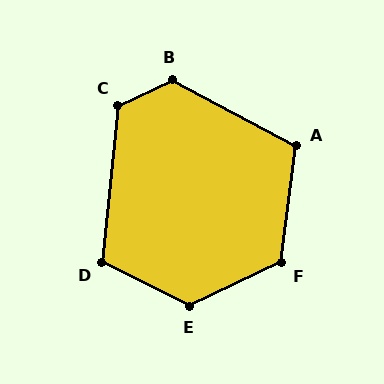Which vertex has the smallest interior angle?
D, at approximately 111 degrees.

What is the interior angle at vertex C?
Approximately 121 degrees (obtuse).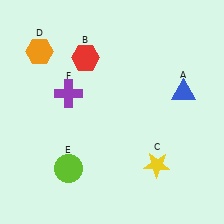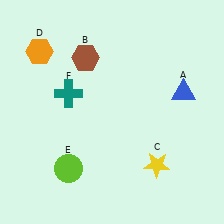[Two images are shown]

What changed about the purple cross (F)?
In Image 1, F is purple. In Image 2, it changed to teal.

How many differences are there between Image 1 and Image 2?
There are 2 differences between the two images.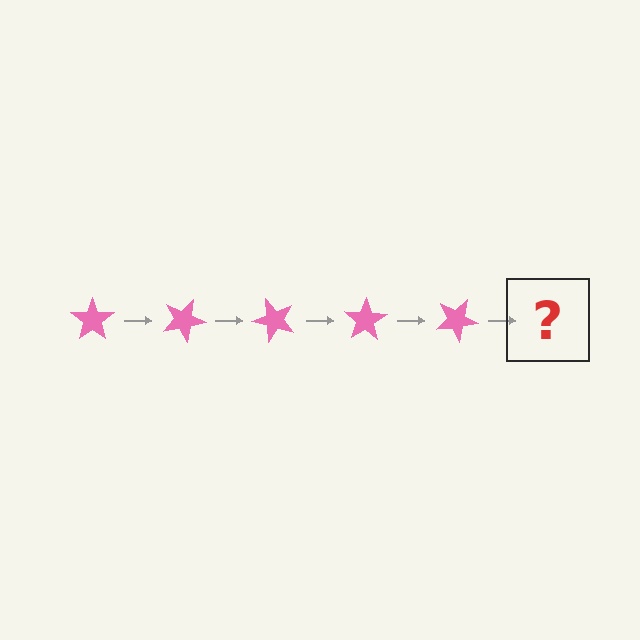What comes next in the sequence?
The next element should be a pink star rotated 125 degrees.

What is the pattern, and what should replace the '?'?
The pattern is that the star rotates 25 degrees each step. The '?' should be a pink star rotated 125 degrees.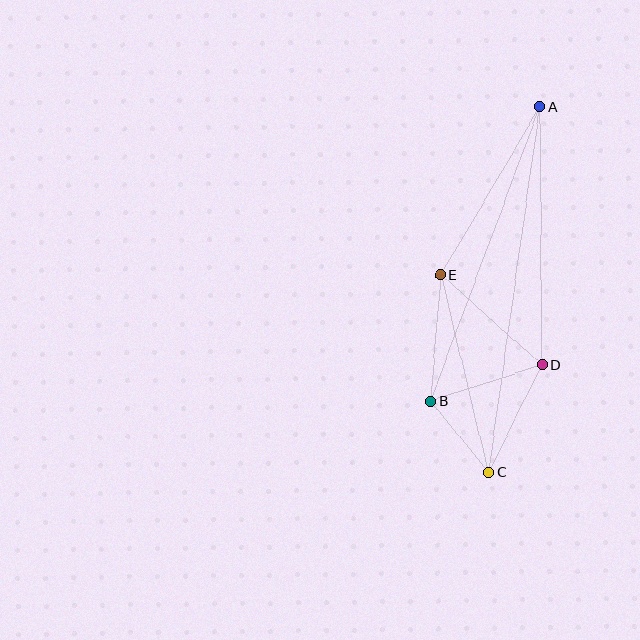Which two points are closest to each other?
Points B and C are closest to each other.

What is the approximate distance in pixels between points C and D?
The distance between C and D is approximately 119 pixels.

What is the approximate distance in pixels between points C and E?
The distance between C and E is approximately 202 pixels.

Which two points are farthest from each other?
Points A and C are farthest from each other.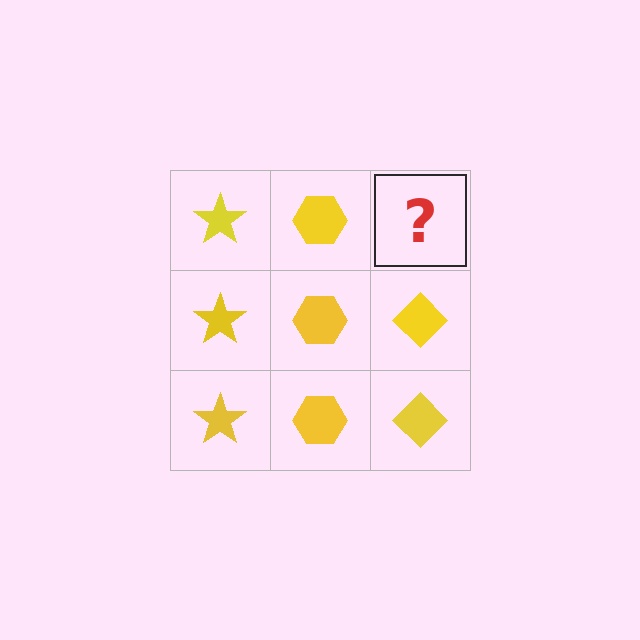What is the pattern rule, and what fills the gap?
The rule is that each column has a consistent shape. The gap should be filled with a yellow diamond.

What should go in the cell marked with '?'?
The missing cell should contain a yellow diamond.